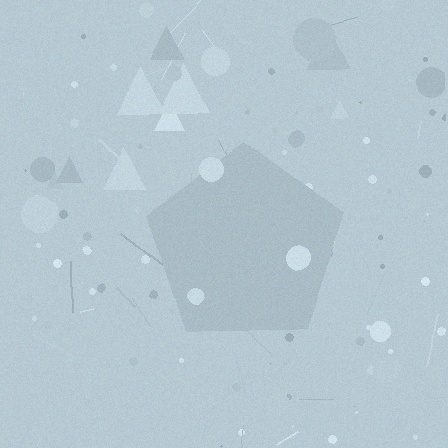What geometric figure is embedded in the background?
A pentagon is embedded in the background.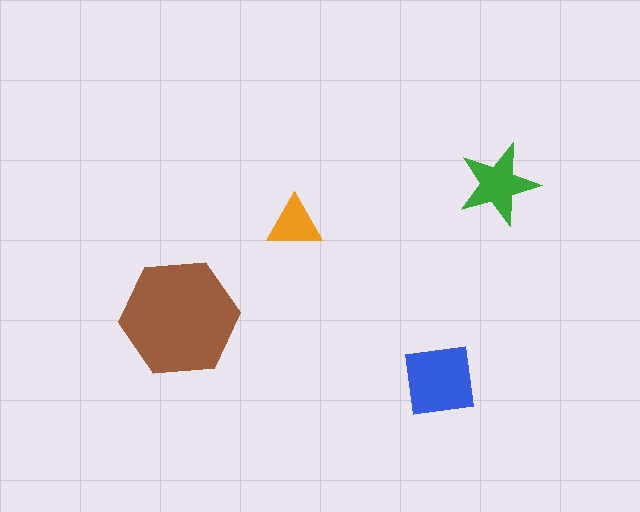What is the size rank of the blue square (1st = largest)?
2nd.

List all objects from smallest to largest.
The orange triangle, the green star, the blue square, the brown hexagon.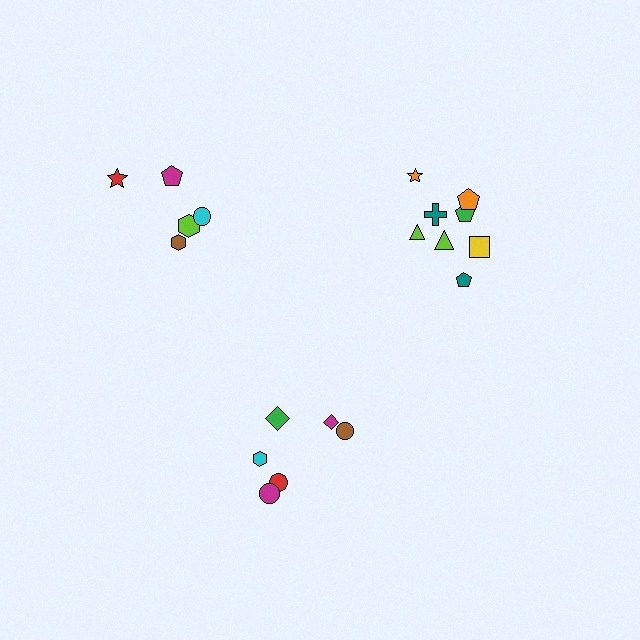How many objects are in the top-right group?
There are 8 objects.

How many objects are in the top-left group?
There are 5 objects.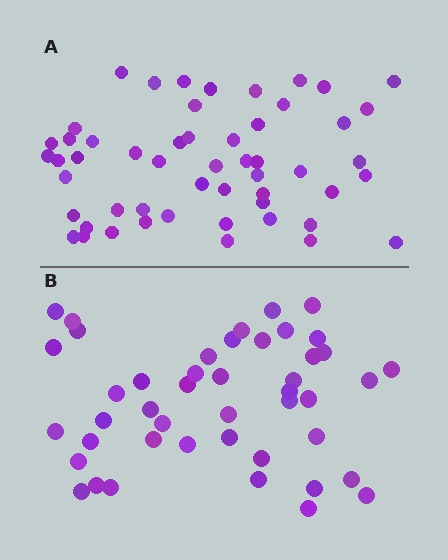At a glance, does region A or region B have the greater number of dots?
Region A (the top region) has more dots.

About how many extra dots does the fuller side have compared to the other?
Region A has roughly 8 or so more dots than region B.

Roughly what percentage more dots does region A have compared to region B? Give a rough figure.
About 20% more.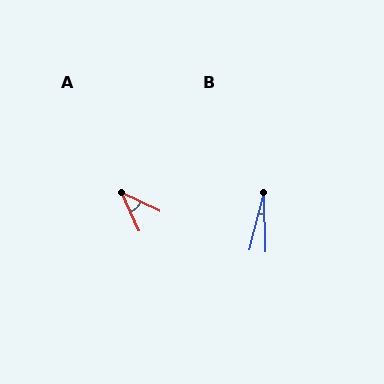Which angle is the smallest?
B, at approximately 16 degrees.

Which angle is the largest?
A, at approximately 40 degrees.